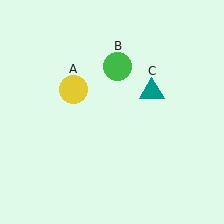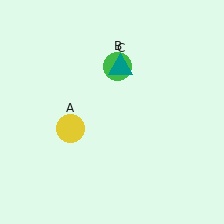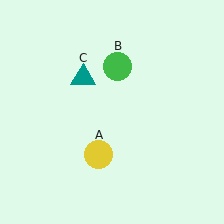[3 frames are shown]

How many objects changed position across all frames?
2 objects changed position: yellow circle (object A), teal triangle (object C).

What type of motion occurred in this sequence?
The yellow circle (object A), teal triangle (object C) rotated counterclockwise around the center of the scene.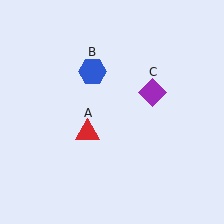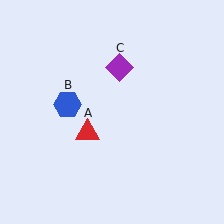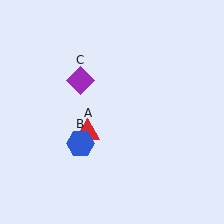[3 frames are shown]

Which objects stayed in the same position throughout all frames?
Red triangle (object A) remained stationary.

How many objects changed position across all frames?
2 objects changed position: blue hexagon (object B), purple diamond (object C).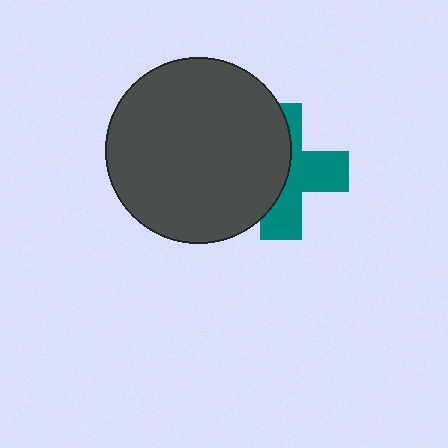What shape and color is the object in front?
The object in front is a dark gray circle.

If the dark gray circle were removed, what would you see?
You would see the complete teal cross.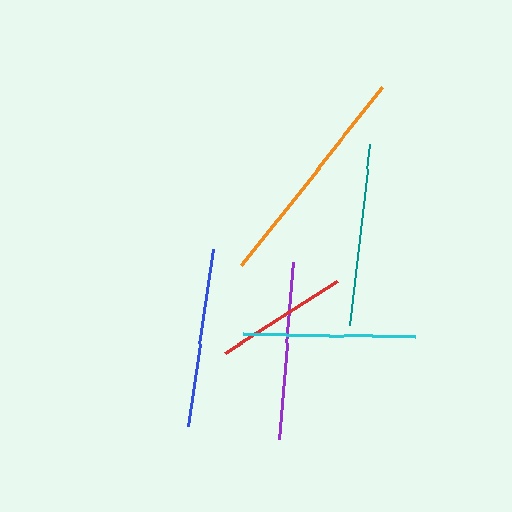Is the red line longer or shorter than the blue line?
The blue line is longer than the red line.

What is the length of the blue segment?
The blue segment is approximately 179 pixels long.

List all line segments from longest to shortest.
From longest to shortest: orange, teal, blue, purple, cyan, red.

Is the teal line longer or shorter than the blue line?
The teal line is longer than the blue line.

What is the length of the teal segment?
The teal segment is approximately 182 pixels long.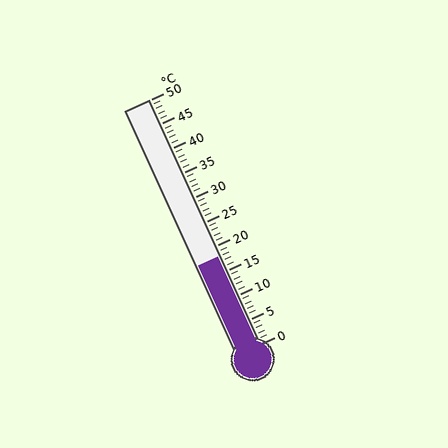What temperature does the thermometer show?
The thermometer shows approximately 18°C.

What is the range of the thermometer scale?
The thermometer scale ranges from 0°C to 50°C.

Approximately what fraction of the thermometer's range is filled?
The thermometer is filled to approximately 35% of its range.